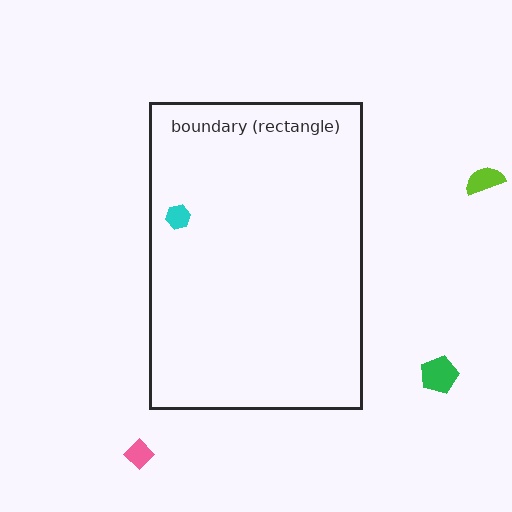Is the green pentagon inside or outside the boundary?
Outside.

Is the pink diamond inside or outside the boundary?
Outside.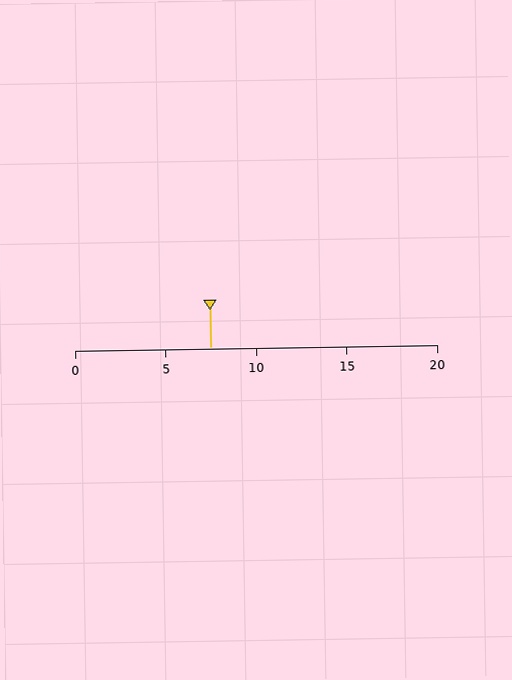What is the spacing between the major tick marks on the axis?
The major ticks are spaced 5 apart.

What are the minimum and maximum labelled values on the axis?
The axis runs from 0 to 20.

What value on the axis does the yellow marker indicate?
The marker indicates approximately 7.5.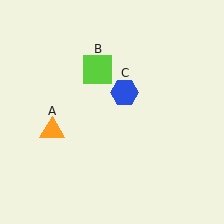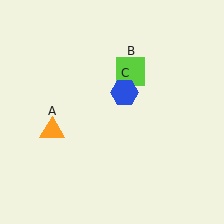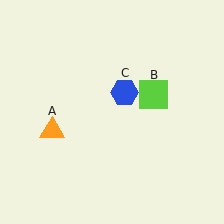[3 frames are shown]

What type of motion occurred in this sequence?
The lime square (object B) rotated clockwise around the center of the scene.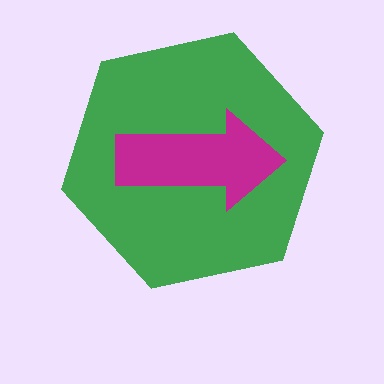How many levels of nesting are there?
2.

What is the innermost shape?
The magenta arrow.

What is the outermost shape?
The green hexagon.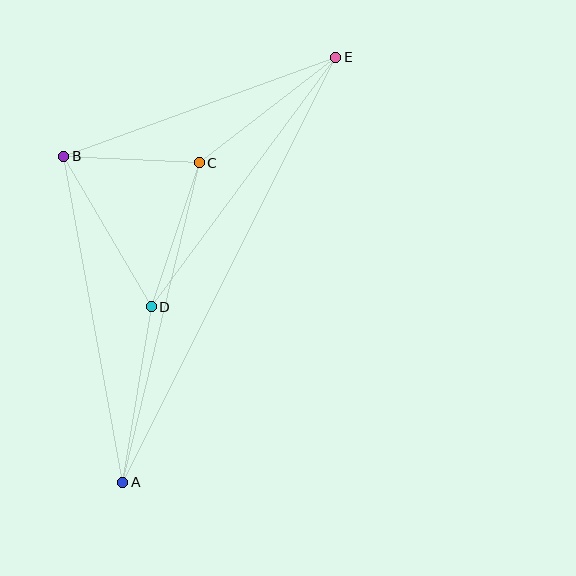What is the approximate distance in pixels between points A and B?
The distance between A and B is approximately 331 pixels.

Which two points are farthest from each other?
Points A and E are farthest from each other.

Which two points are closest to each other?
Points B and C are closest to each other.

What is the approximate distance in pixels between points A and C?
The distance between A and C is approximately 329 pixels.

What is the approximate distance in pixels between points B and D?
The distance between B and D is approximately 174 pixels.